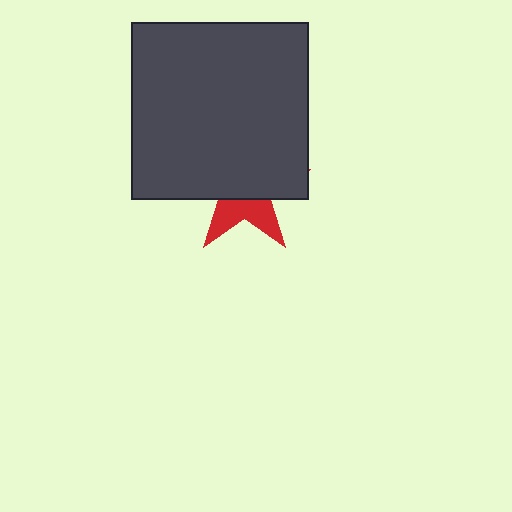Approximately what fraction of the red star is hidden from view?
Roughly 63% of the red star is hidden behind the dark gray square.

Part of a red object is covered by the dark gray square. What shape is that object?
It is a star.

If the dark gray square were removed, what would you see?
You would see the complete red star.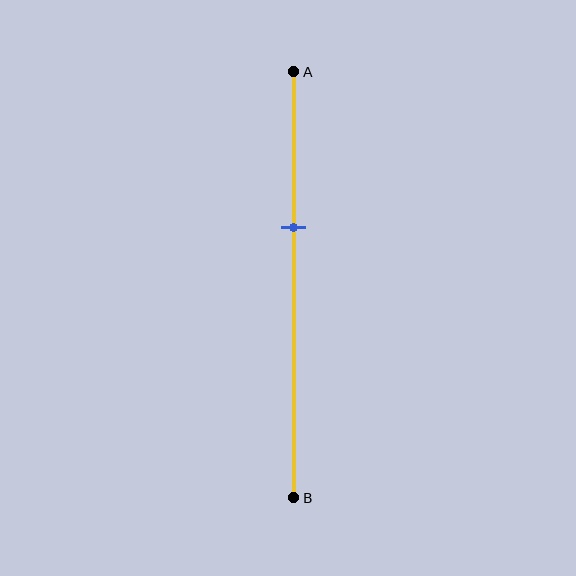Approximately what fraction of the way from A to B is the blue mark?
The blue mark is approximately 35% of the way from A to B.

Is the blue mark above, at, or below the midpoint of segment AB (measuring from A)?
The blue mark is above the midpoint of segment AB.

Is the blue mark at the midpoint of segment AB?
No, the mark is at about 35% from A, not at the 50% midpoint.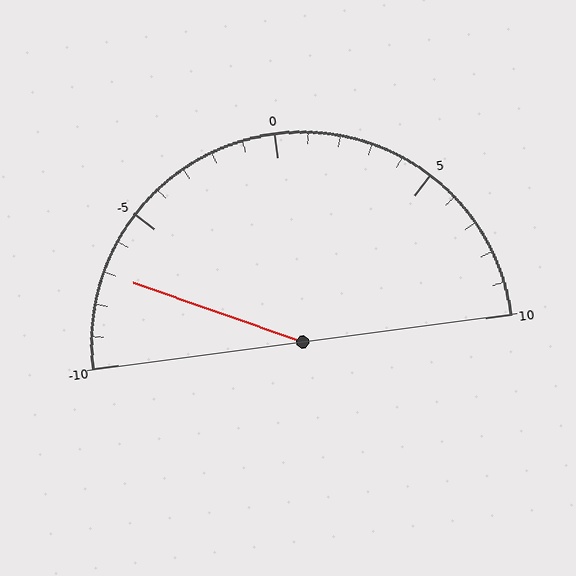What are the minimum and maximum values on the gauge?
The gauge ranges from -10 to 10.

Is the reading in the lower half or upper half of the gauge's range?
The reading is in the lower half of the range (-10 to 10).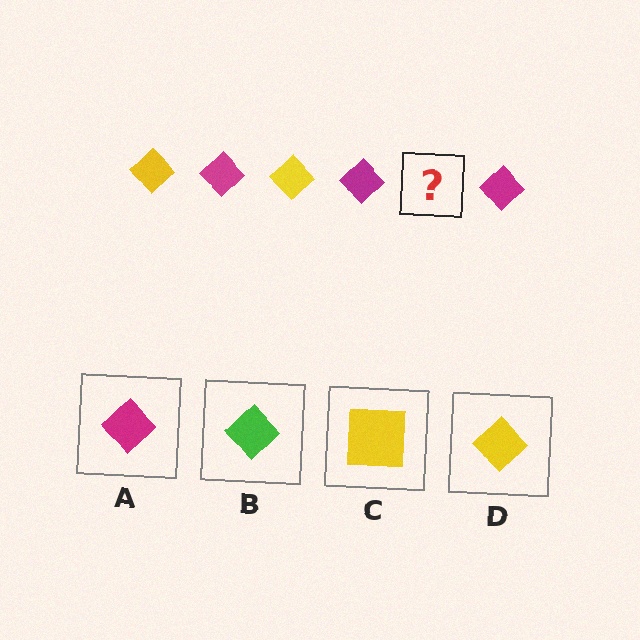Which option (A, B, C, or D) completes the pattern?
D.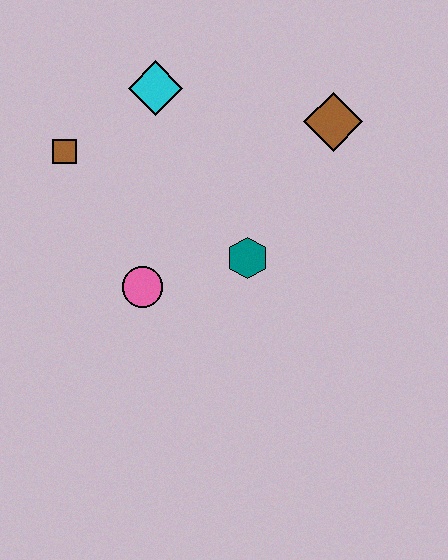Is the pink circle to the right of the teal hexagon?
No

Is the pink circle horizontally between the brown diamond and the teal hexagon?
No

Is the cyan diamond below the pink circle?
No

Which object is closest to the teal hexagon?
The pink circle is closest to the teal hexagon.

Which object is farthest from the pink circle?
The brown diamond is farthest from the pink circle.